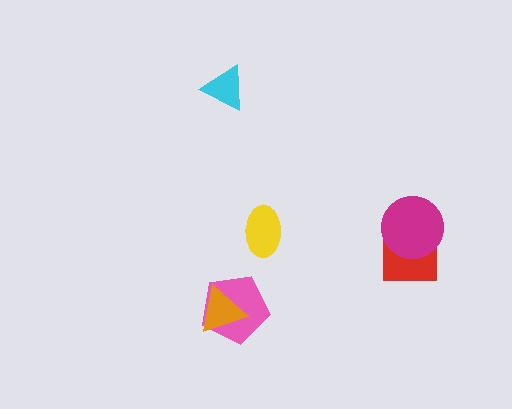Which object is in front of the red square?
The magenta circle is in front of the red square.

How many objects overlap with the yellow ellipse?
0 objects overlap with the yellow ellipse.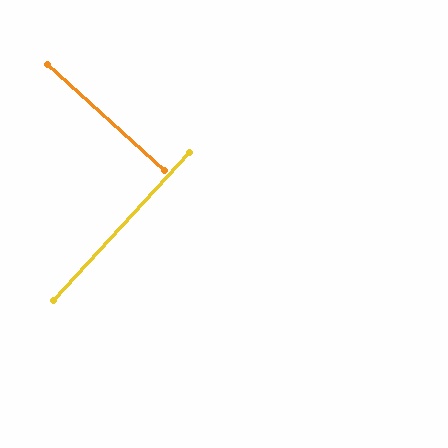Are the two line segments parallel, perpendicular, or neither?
Perpendicular — they meet at approximately 90°.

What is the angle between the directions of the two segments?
Approximately 90 degrees.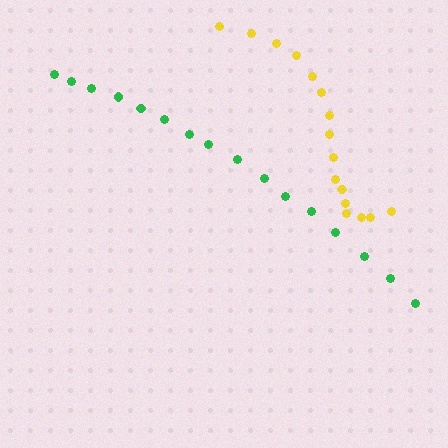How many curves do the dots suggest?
There are 2 distinct paths.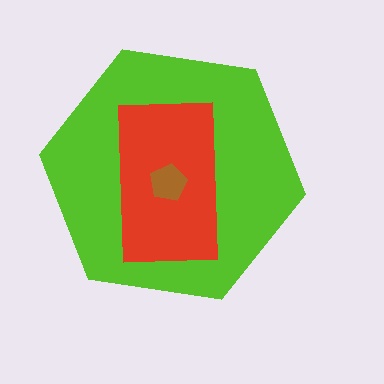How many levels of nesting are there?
3.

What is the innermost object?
The brown pentagon.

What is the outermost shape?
The lime hexagon.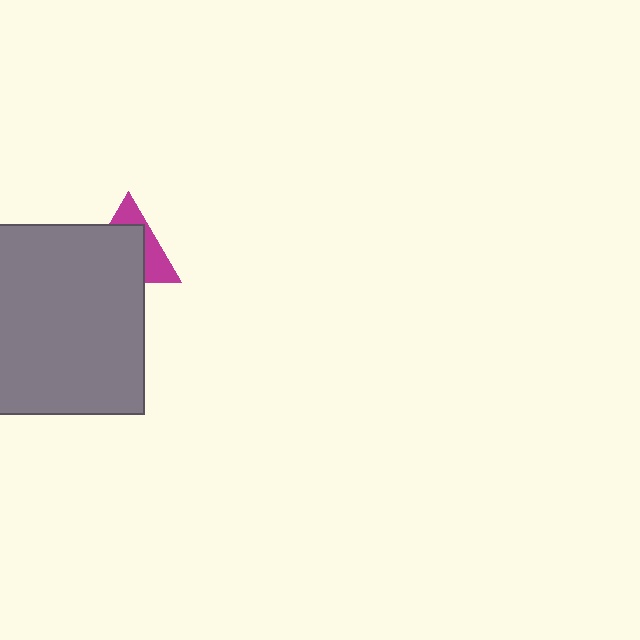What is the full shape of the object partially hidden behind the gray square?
The partially hidden object is a magenta triangle.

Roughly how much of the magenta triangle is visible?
A small part of it is visible (roughly 36%).